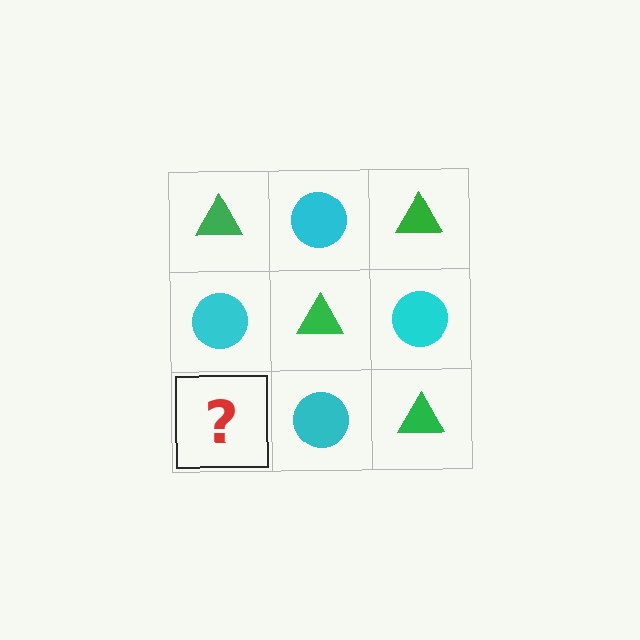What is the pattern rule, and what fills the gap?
The rule is that it alternates green triangle and cyan circle in a checkerboard pattern. The gap should be filled with a green triangle.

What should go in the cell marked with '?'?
The missing cell should contain a green triangle.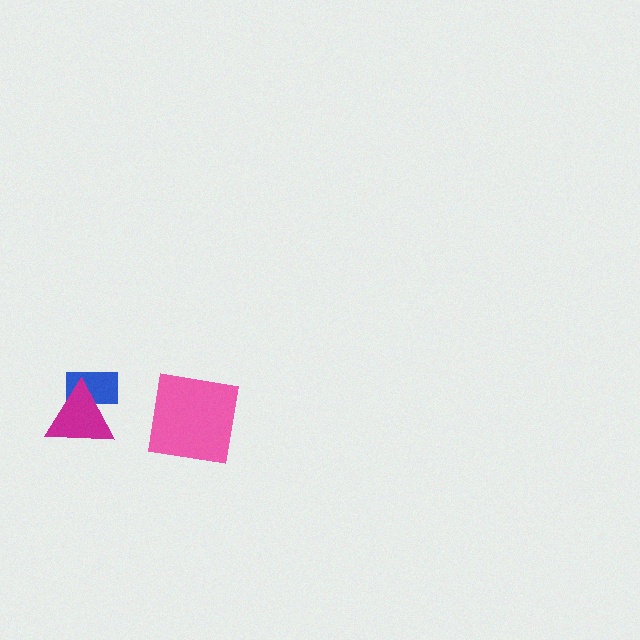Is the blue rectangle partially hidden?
Yes, it is partially covered by another shape.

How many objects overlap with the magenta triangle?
1 object overlaps with the magenta triangle.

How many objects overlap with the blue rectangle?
1 object overlaps with the blue rectangle.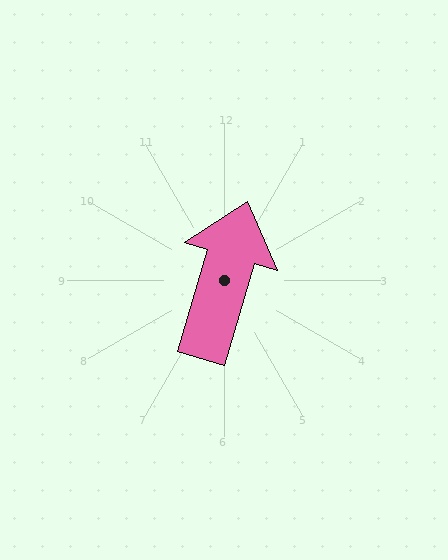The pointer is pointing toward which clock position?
Roughly 1 o'clock.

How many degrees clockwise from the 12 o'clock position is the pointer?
Approximately 17 degrees.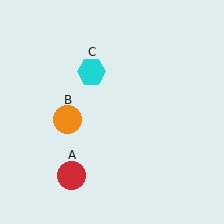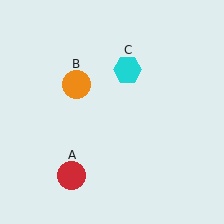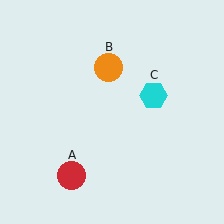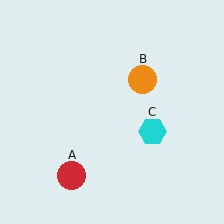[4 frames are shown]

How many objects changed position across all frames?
2 objects changed position: orange circle (object B), cyan hexagon (object C).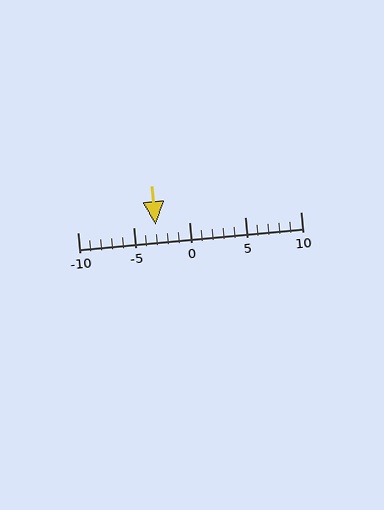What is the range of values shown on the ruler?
The ruler shows values from -10 to 10.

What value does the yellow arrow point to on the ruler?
The yellow arrow points to approximately -3.